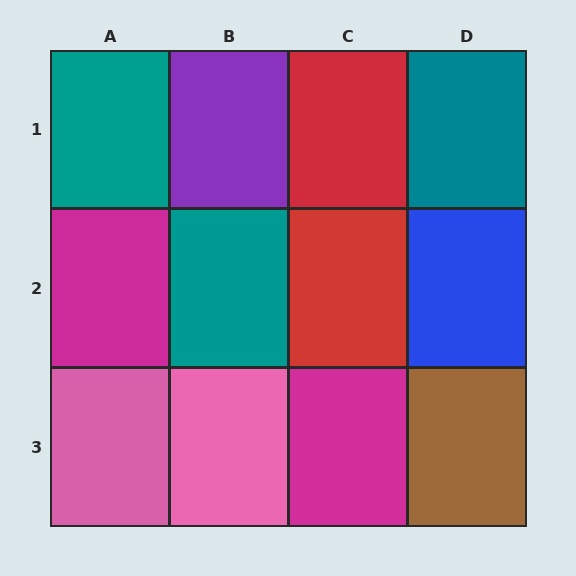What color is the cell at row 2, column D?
Blue.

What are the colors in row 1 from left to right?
Teal, purple, red, teal.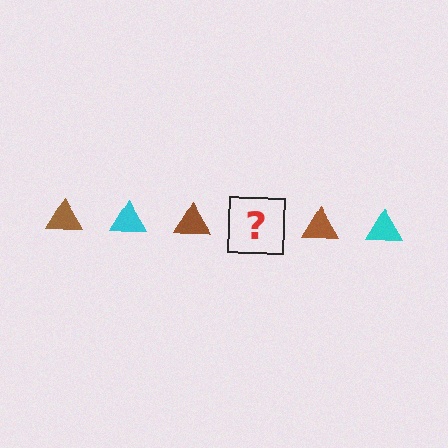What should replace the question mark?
The question mark should be replaced with a cyan triangle.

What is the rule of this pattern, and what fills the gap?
The rule is that the pattern cycles through brown, cyan triangles. The gap should be filled with a cyan triangle.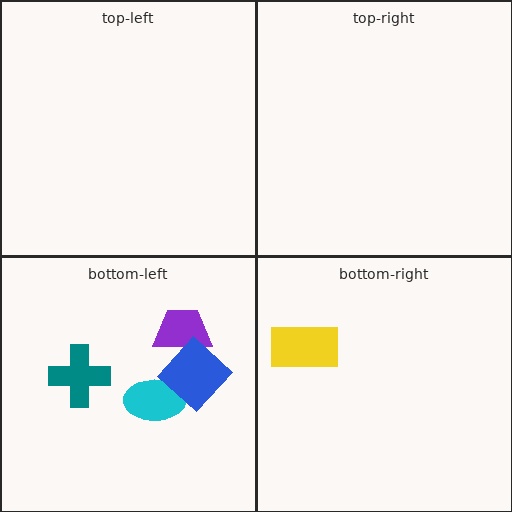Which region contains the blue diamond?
The bottom-left region.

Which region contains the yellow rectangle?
The bottom-right region.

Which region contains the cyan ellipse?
The bottom-left region.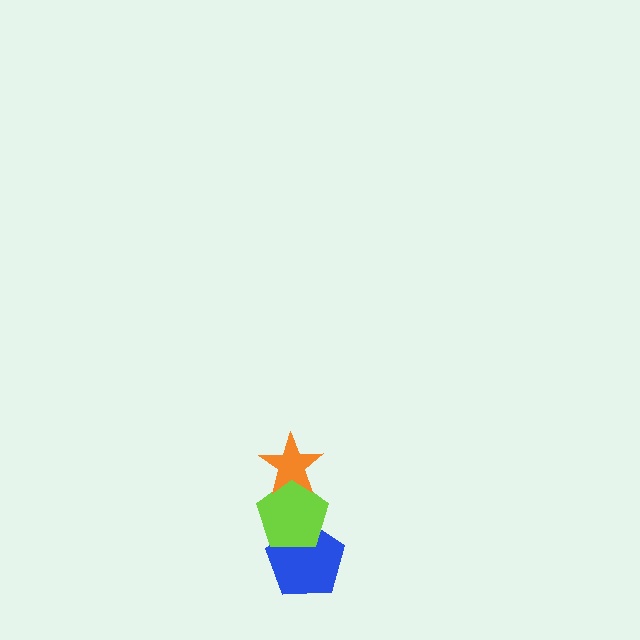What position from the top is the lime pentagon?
The lime pentagon is 2nd from the top.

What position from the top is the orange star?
The orange star is 1st from the top.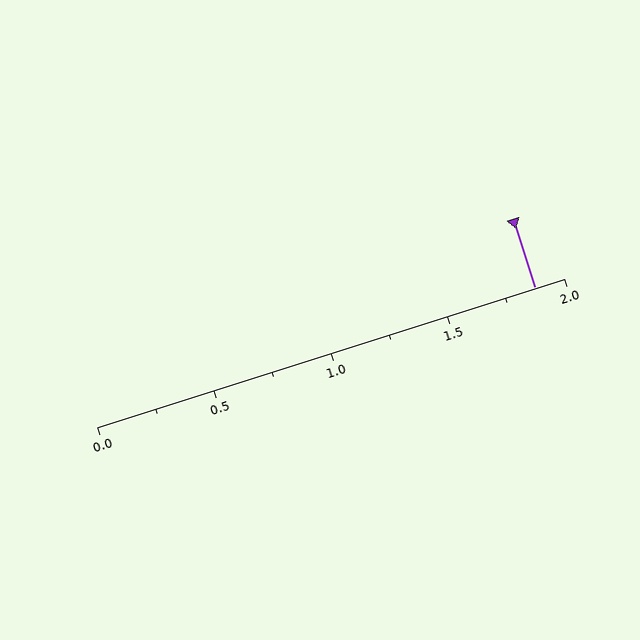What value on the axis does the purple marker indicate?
The marker indicates approximately 1.88.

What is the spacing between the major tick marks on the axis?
The major ticks are spaced 0.5 apart.